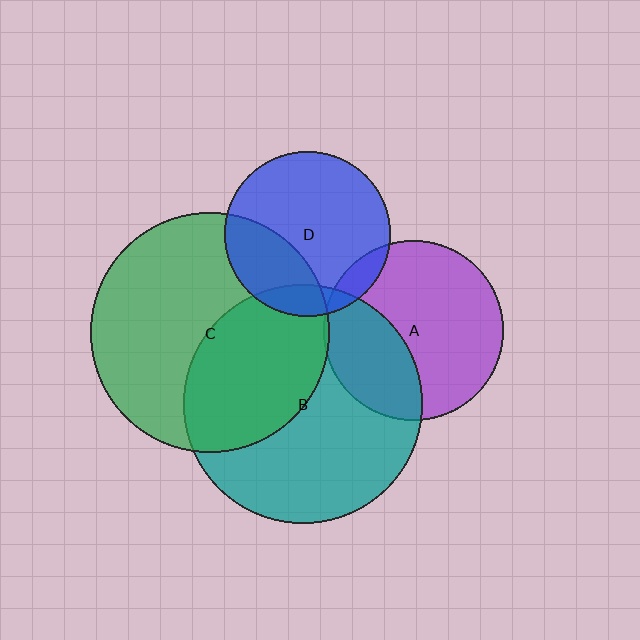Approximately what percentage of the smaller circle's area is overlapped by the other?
Approximately 10%.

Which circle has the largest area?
Circle C (green).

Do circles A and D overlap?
Yes.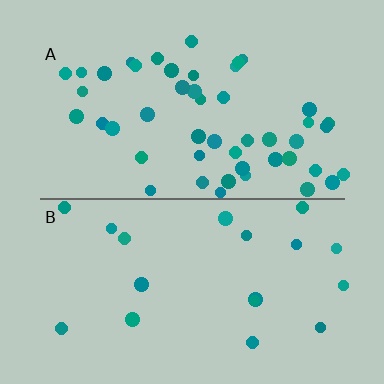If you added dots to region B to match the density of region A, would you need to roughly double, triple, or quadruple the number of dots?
Approximately triple.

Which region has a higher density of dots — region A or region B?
A (the top).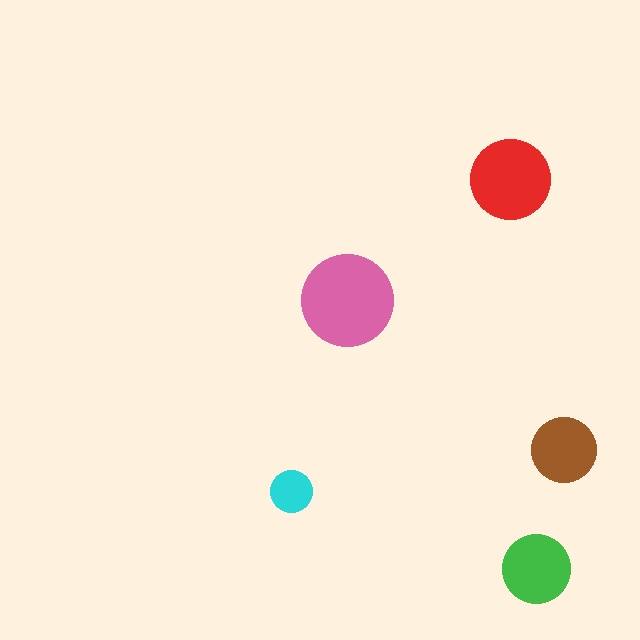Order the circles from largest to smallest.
the pink one, the red one, the green one, the brown one, the cyan one.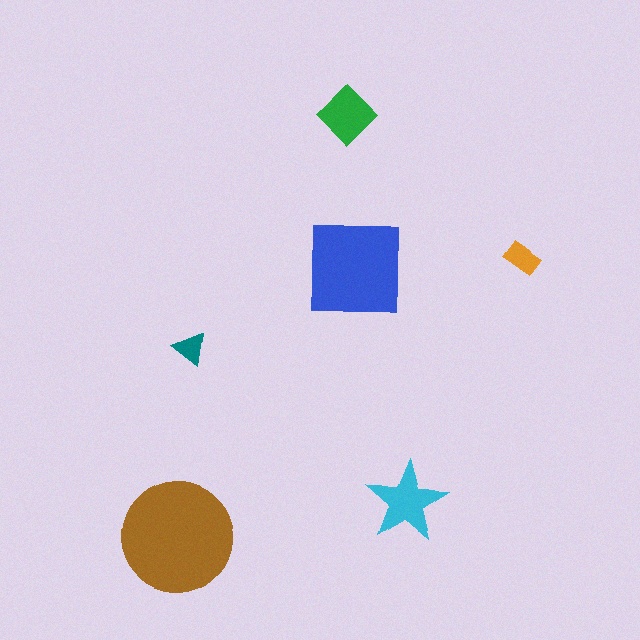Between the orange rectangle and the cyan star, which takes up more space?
The cyan star.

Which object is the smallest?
The teal triangle.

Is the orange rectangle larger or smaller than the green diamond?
Smaller.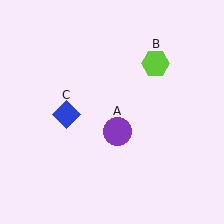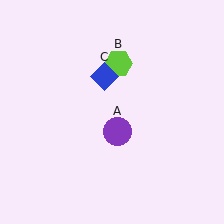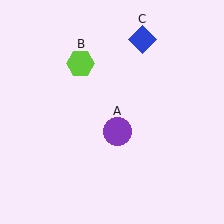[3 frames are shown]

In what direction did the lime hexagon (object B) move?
The lime hexagon (object B) moved left.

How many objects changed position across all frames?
2 objects changed position: lime hexagon (object B), blue diamond (object C).